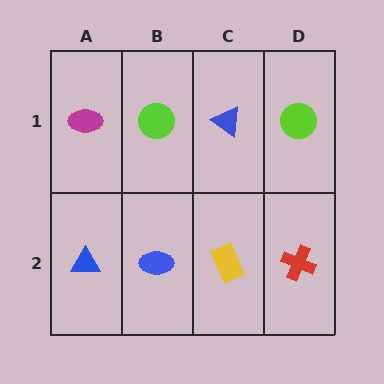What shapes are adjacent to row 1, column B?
A blue ellipse (row 2, column B), a magenta ellipse (row 1, column A), a blue triangle (row 1, column C).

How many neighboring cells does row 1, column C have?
3.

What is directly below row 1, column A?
A blue triangle.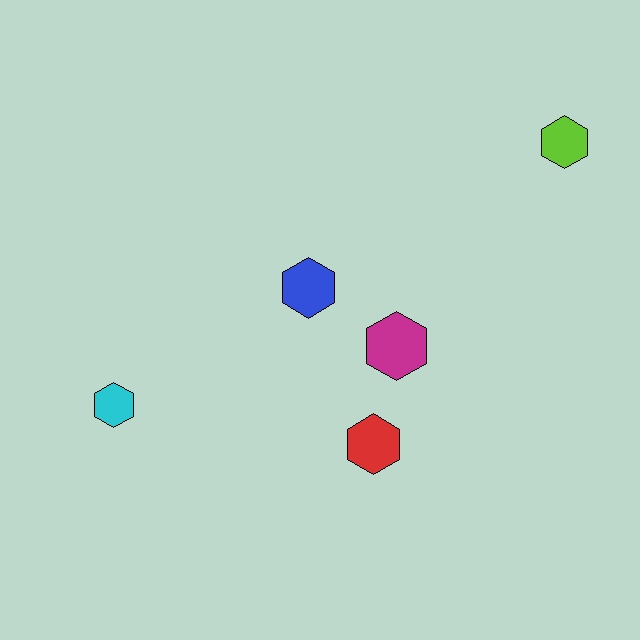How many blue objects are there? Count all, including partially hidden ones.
There is 1 blue object.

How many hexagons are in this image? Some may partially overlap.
There are 5 hexagons.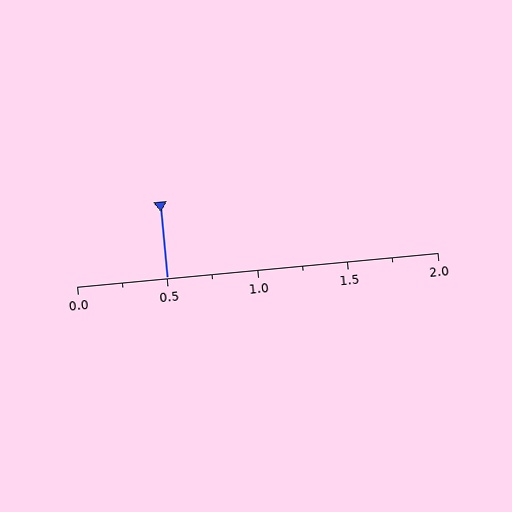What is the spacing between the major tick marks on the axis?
The major ticks are spaced 0.5 apart.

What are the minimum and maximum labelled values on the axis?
The axis runs from 0.0 to 2.0.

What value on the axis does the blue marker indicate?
The marker indicates approximately 0.5.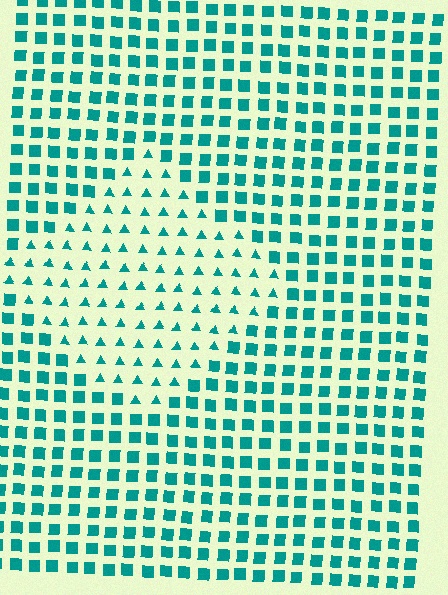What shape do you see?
I see a diamond.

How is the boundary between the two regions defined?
The boundary is defined by a change in element shape: triangles inside vs. squares outside. All elements share the same color and spacing.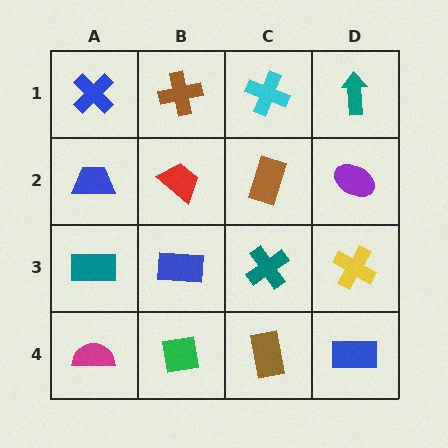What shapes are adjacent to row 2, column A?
A blue cross (row 1, column A), a teal rectangle (row 3, column A), a red trapezoid (row 2, column B).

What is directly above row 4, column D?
A yellow cross.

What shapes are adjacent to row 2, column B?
A brown cross (row 1, column B), a blue rectangle (row 3, column B), a blue trapezoid (row 2, column A), a brown rectangle (row 2, column C).